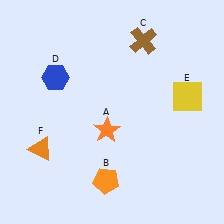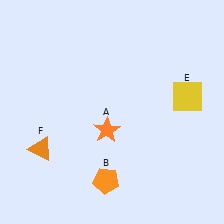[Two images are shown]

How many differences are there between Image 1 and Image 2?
There are 2 differences between the two images.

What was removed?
The blue hexagon (D), the brown cross (C) were removed in Image 2.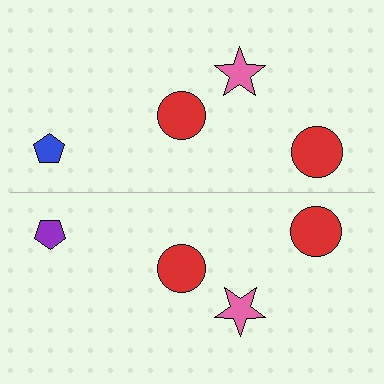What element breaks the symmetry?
The purple pentagon on the bottom side breaks the symmetry — its mirror counterpart is blue.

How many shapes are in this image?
There are 8 shapes in this image.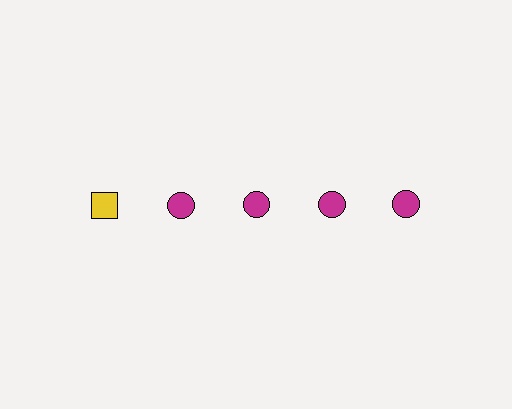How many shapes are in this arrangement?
There are 5 shapes arranged in a grid pattern.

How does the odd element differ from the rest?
It differs in both color (yellow instead of magenta) and shape (square instead of circle).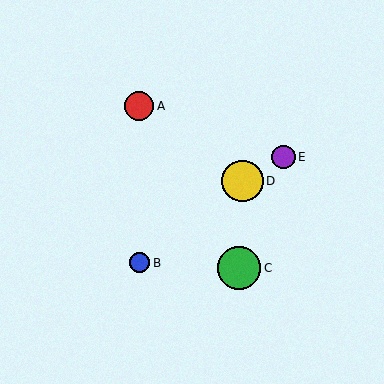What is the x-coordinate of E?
Object E is at x≈283.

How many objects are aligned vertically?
2 objects (A, B) are aligned vertically.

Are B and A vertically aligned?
Yes, both are at x≈139.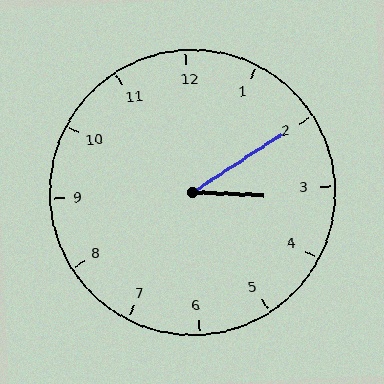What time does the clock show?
3:10.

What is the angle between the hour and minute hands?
Approximately 35 degrees.